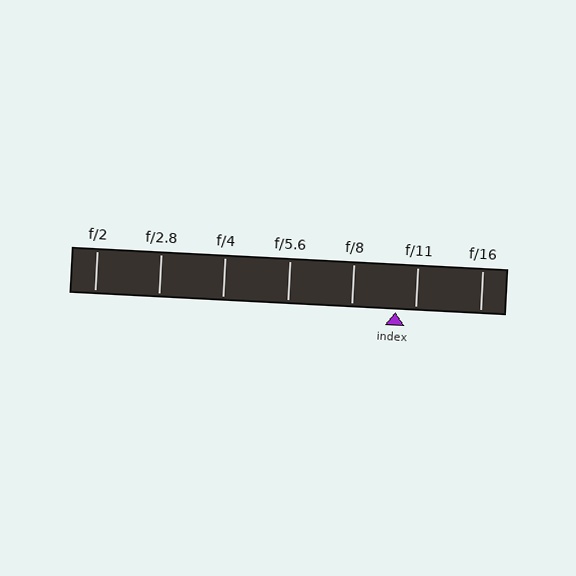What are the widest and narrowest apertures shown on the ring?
The widest aperture shown is f/2 and the narrowest is f/16.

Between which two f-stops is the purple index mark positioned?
The index mark is between f/8 and f/11.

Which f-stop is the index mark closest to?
The index mark is closest to f/11.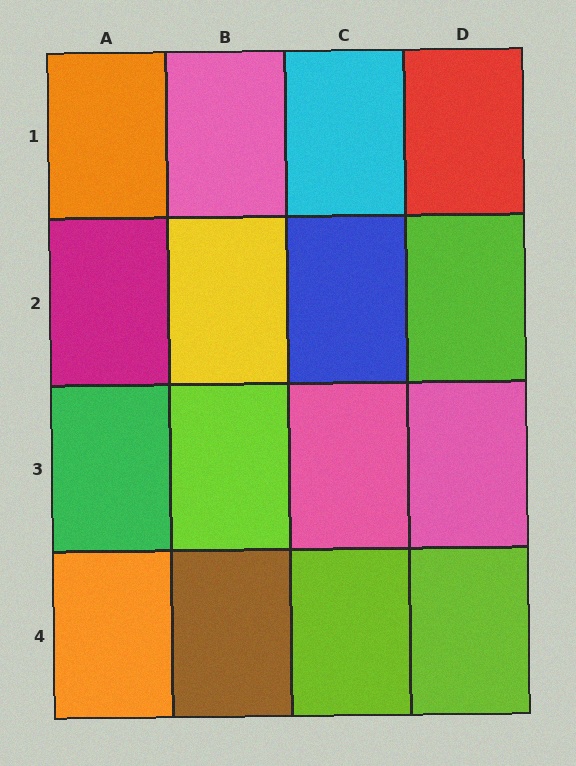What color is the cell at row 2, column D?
Lime.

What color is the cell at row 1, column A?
Orange.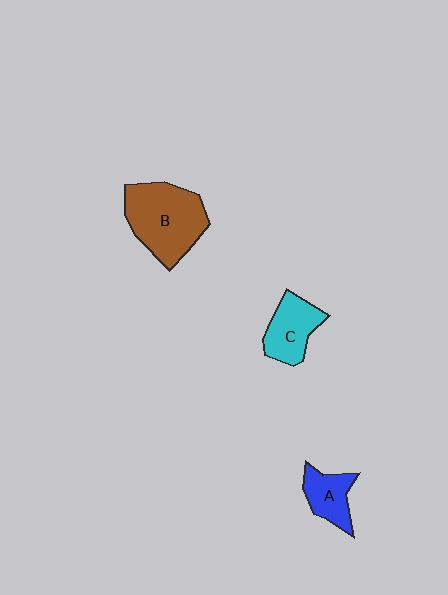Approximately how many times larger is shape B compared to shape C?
Approximately 1.8 times.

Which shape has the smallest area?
Shape A (blue).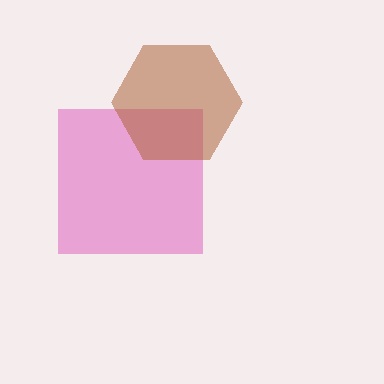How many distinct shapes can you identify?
There are 2 distinct shapes: a pink square, a brown hexagon.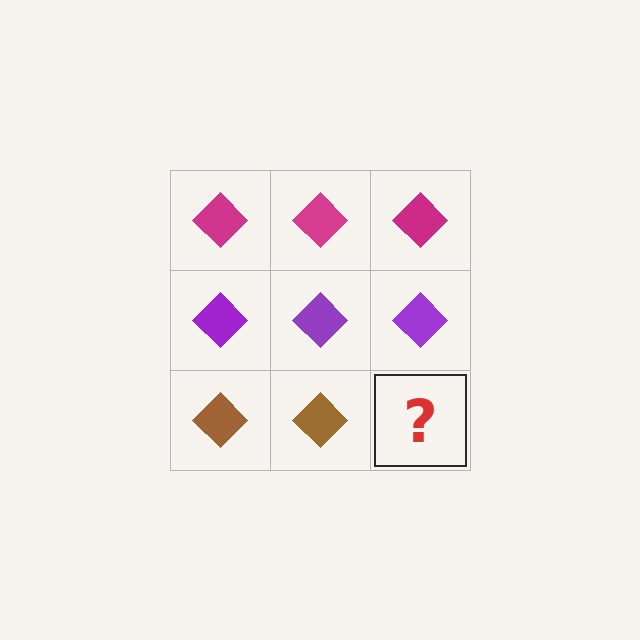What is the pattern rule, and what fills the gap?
The rule is that each row has a consistent color. The gap should be filled with a brown diamond.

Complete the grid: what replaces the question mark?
The question mark should be replaced with a brown diamond.